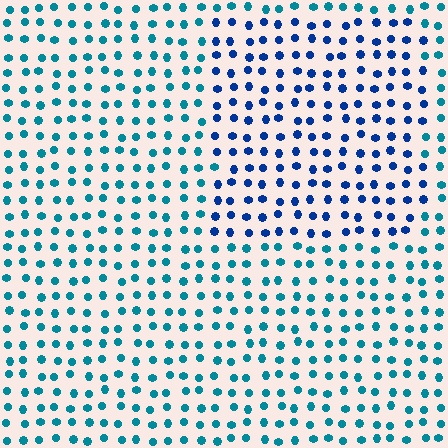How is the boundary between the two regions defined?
The boundary is defined purely by a slight shift in hue (about 34 degrees). Spacing, size, and orientation are identical on both sides.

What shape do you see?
I see a rectangle.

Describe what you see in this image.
The image is filled with small teal elements in a uniform arrangement. A rectangle-shaped region is visible where the elements are tinted to a slightly different hue, forming a subtle color boundary.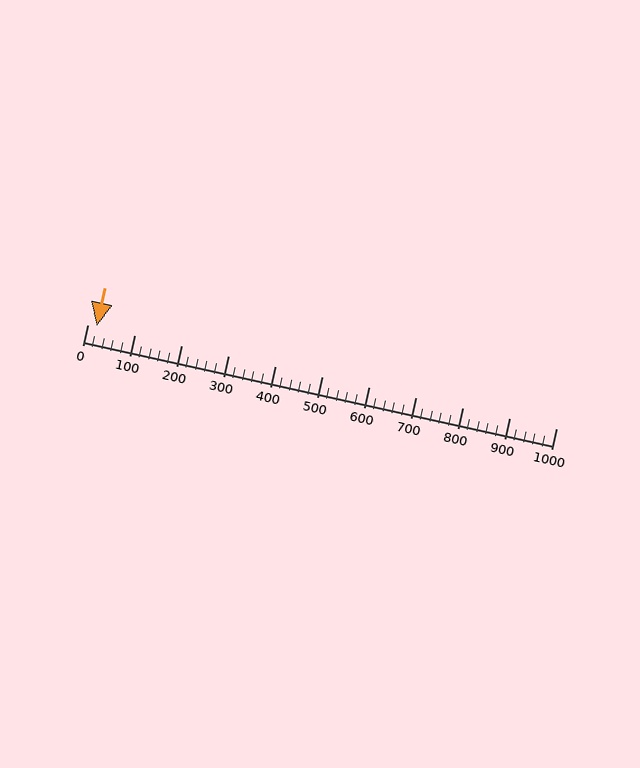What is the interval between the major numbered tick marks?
The major tick marks are spaced 100 units apart.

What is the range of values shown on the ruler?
The ruler shows values from 0 to 1000.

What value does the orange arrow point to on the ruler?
The orange arrow points to approximately 20.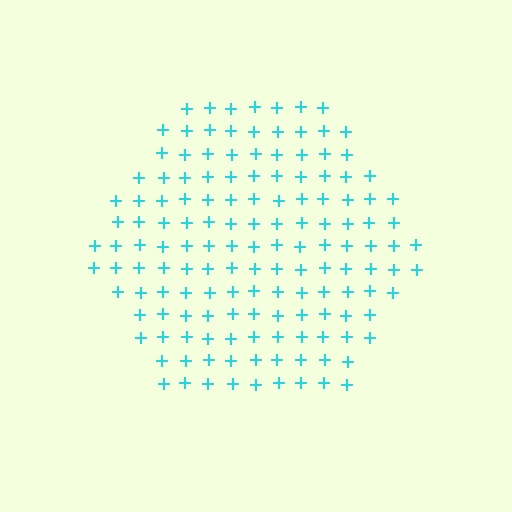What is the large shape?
The large shape is a hexagon.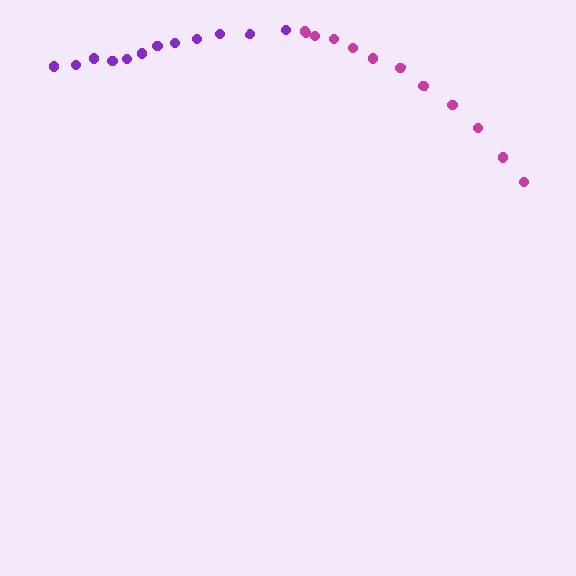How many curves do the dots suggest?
There are 2 distinct paths.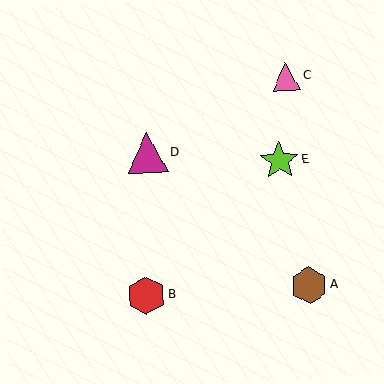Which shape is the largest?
The magenta triangle (labeled D) is the largest.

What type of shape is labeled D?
Shape D is a magenta triangle.